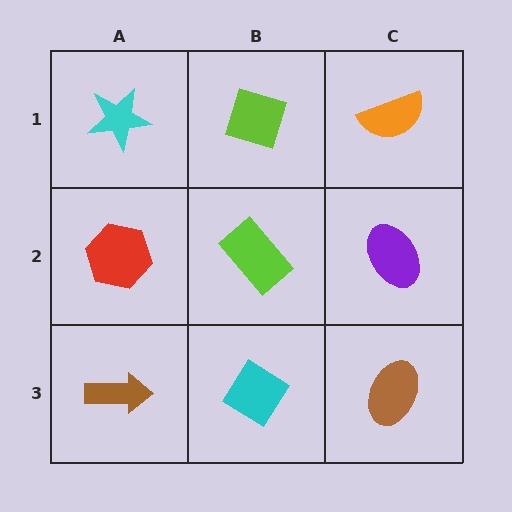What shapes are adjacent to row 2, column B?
A lime diamond (row 1, column B), a cyan diamond (row 3, column B), a red hexagon (row 2, column A), a purple ellipse (row 2, column C).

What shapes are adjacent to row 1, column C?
A purple ellipse (row 2, column C), a lime diamond (row 1, column B).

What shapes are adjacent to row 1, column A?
A red hexagon (row 2, column A), a lime diamond (row 1, column B).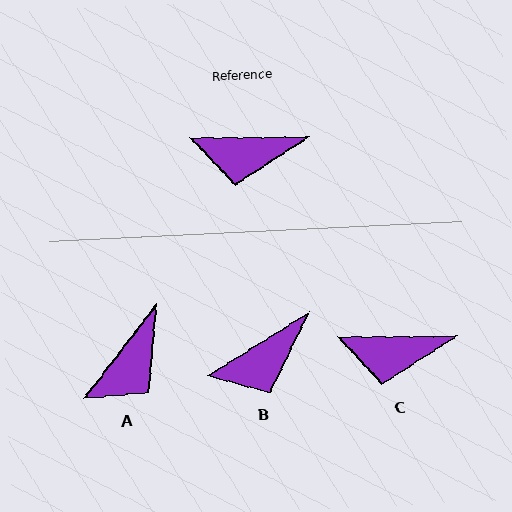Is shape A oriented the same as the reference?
No, it is off by about 52 degrees.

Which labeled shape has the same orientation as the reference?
C.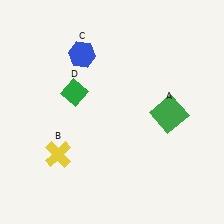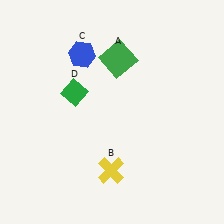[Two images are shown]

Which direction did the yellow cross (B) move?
The yellow cross (B) moved right.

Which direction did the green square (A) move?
The green square (A) moved up.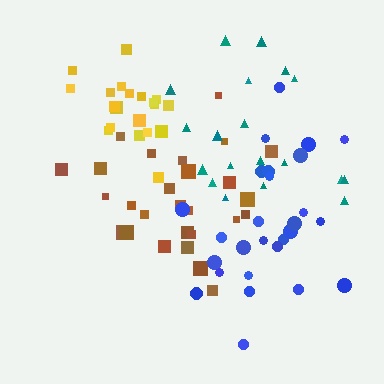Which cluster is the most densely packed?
Yellow.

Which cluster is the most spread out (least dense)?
Teal.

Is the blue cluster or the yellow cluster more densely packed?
Yellow.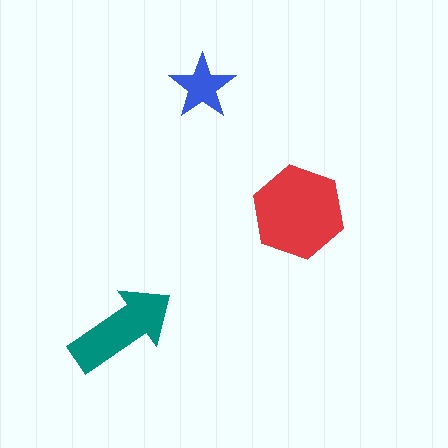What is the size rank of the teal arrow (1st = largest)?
2nd.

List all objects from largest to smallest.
The red hexagon, the teal arrow, the blue star.